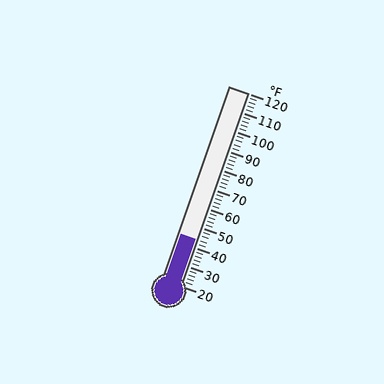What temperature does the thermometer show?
The thermometer shows approximately 44°F.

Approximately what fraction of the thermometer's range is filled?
The thermometer is filled to approximately 25% of its range.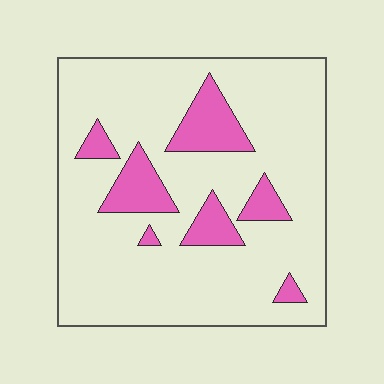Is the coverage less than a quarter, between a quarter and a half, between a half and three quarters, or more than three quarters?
Less than a quarter.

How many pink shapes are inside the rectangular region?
7.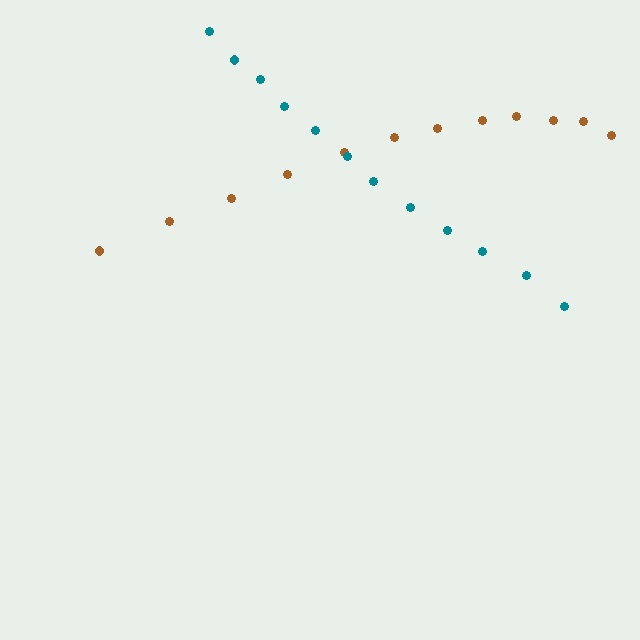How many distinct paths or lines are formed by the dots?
There are 2 distinct paths.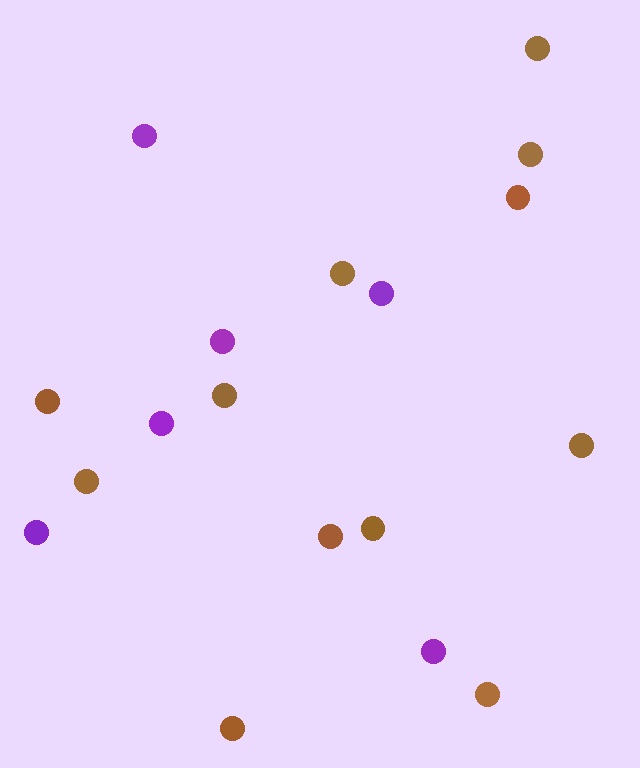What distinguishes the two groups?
There are 2 groups: one group of purple circles (6) and one group of brown circles (12).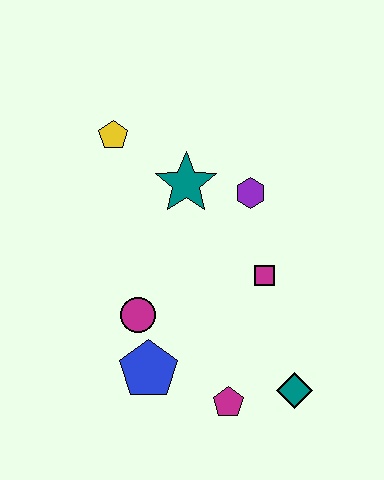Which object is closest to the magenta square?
The purple hexagon is closest to the magenta square.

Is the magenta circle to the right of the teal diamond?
No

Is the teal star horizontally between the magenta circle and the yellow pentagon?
No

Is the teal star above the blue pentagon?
Yes